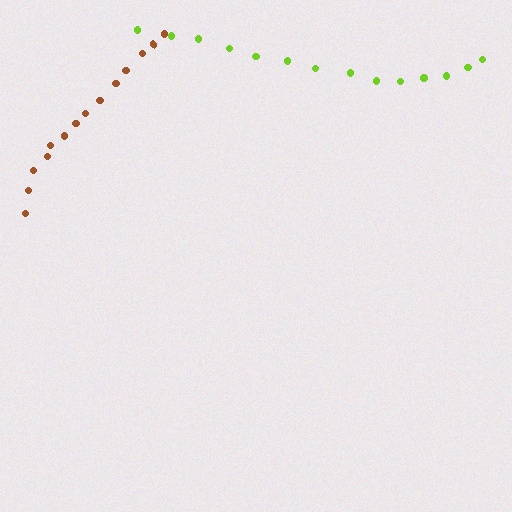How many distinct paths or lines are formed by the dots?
There are 2 distinct paths.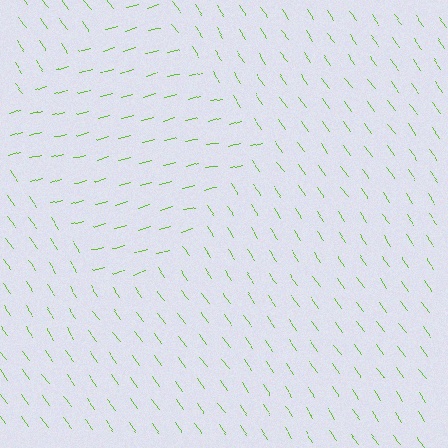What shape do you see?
I see a diamond.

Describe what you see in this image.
The image is filled with small lime line segments. A diamond region in the image has lines oriented differently from the surrounding lines, creating a visible texture boundary.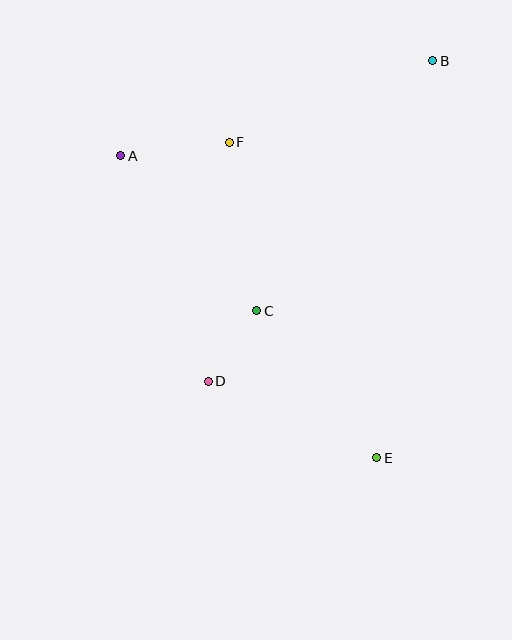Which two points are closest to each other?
Points C and D are closest to each other.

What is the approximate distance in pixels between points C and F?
The distance between C and F is approximately 171 pixels.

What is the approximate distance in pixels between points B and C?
The distance between B and C is approximately 306 pixels.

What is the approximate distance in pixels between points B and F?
The distance between B and F is approximately 219 pixels.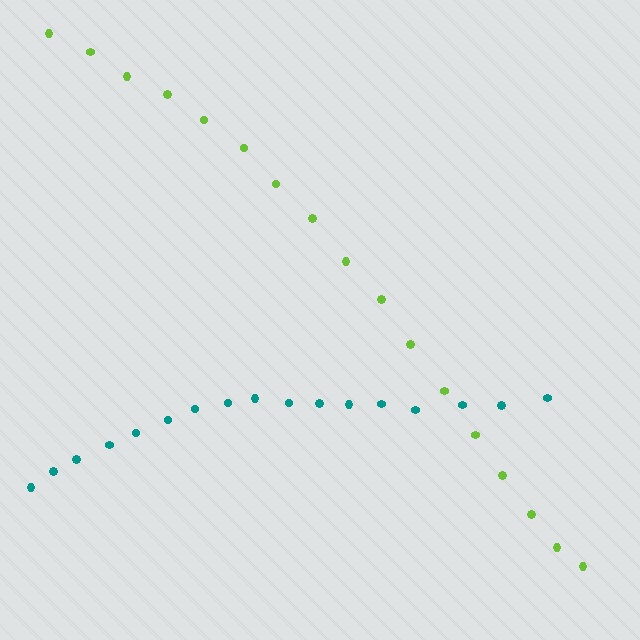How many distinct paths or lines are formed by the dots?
There are 2 distinct paths.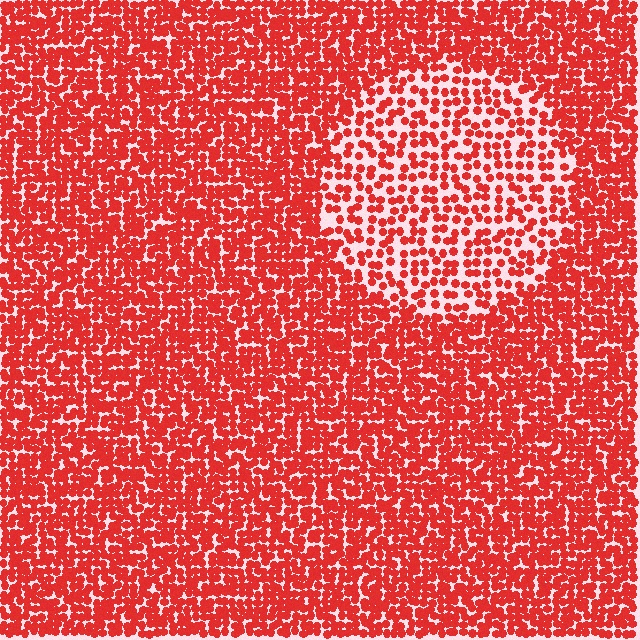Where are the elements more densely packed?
The elements are more densely packed outside the circle boundary.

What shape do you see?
I see a circle.